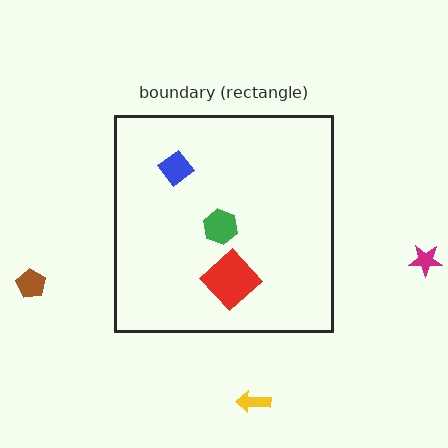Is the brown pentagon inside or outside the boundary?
Outside.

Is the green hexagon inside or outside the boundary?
Inside.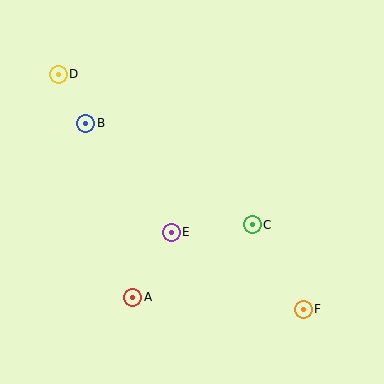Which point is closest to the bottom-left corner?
Point A is closest to the bottom-left corner.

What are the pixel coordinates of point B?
Point B is at (86, 123).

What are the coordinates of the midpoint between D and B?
The midpoint between D and B is at (72, 99).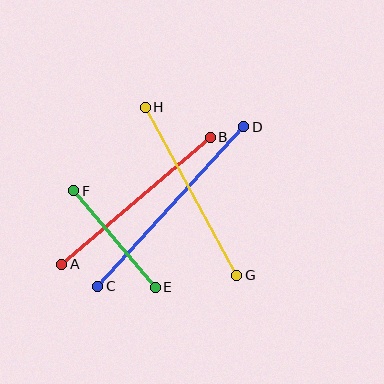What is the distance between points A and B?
The distance is approximately 195 pixels.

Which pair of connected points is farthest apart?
Points C and D are farthest apart.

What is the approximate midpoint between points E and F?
The midpoint is at approximately (114, 239) pixels.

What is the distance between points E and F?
The distance is approximately 126 pixels.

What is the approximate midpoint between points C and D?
The midpoint is at approximately (171, 207) pixels.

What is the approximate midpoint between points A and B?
The midpoint is at approximately (136, 201) pixels.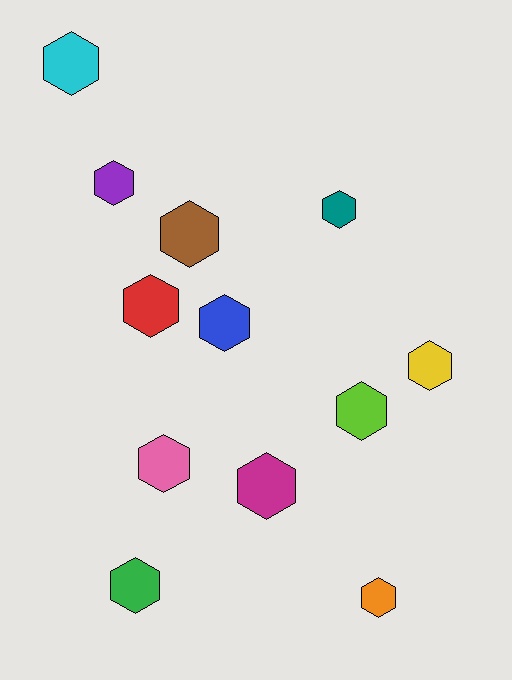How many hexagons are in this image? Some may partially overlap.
There are 12 hexagons.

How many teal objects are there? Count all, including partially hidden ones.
There is 1 teal object.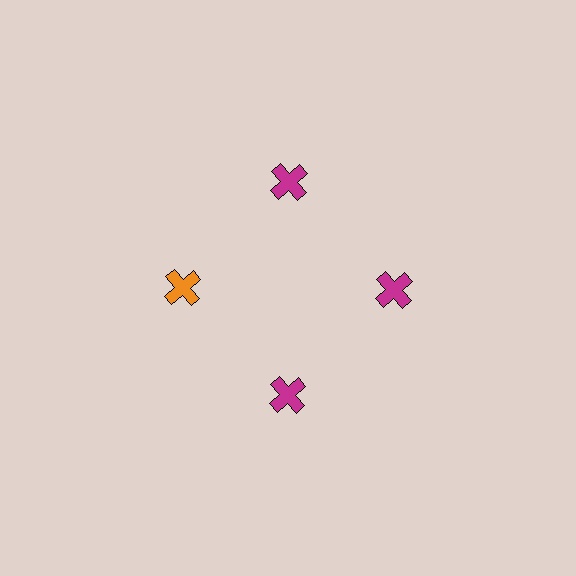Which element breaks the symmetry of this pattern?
The orange cross at roughly the 9 o'clock position breaks the symmetry. All other shapes are magenta crosses.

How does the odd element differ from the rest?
It has a different color: orange instead of magenta.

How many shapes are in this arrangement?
There are 4 shapes arranged in a ring pattern.